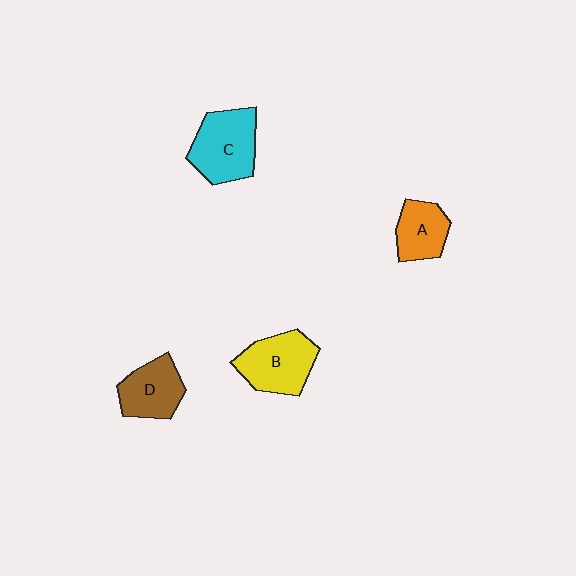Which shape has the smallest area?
Shape A (orange).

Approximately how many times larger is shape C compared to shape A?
Approximately 1.6 times.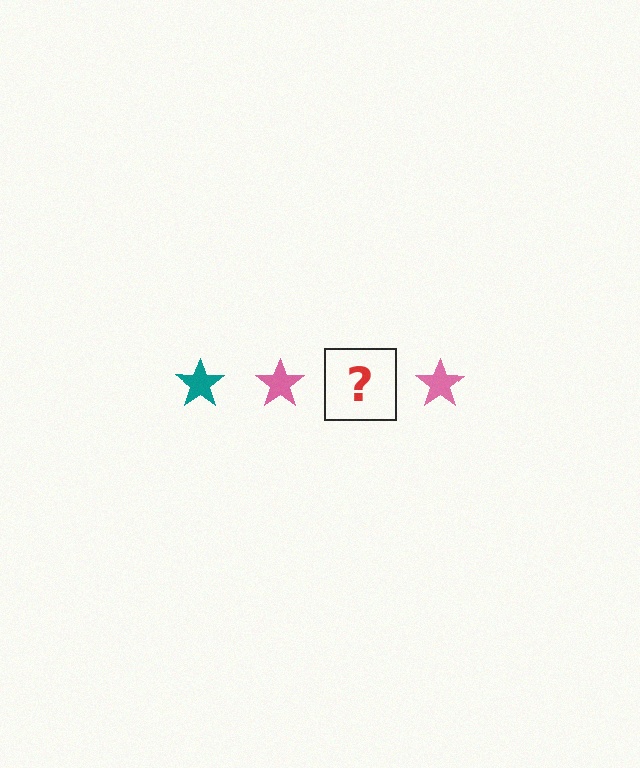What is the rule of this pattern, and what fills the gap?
The rule is that the pattern cycles through teal, pink stars. The gap should be filled with a teal star.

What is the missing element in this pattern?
The missing element is a teal star.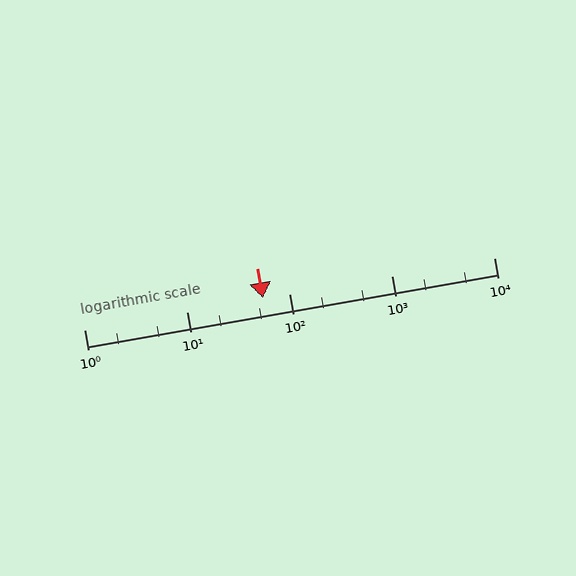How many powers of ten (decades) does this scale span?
The scale spans 4 decades, from 1 to 10000.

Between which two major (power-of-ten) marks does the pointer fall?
The pointer is between 10 and 100.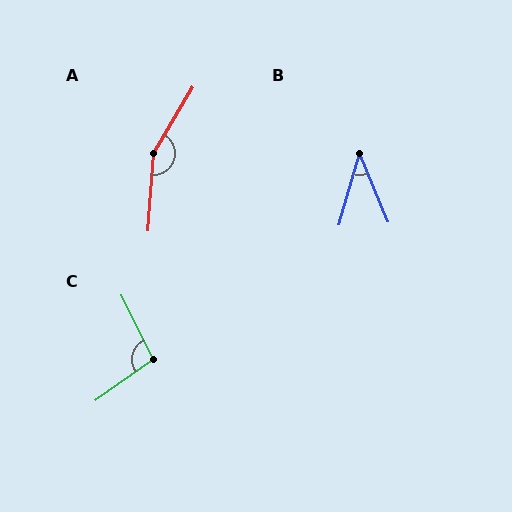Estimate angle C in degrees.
Approximately 99 degrees.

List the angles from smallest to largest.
B (38°), C (99°), A (153°).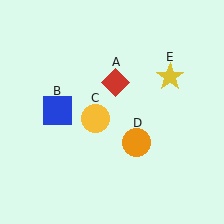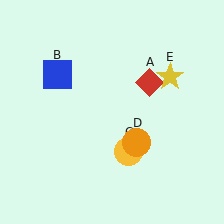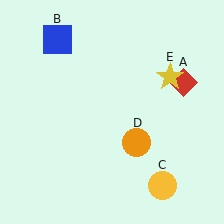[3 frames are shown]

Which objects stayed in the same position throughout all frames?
Orange circle (object D) and yellow star (object E) remained stationary.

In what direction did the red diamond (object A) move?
The red diamond (object A) moved right.